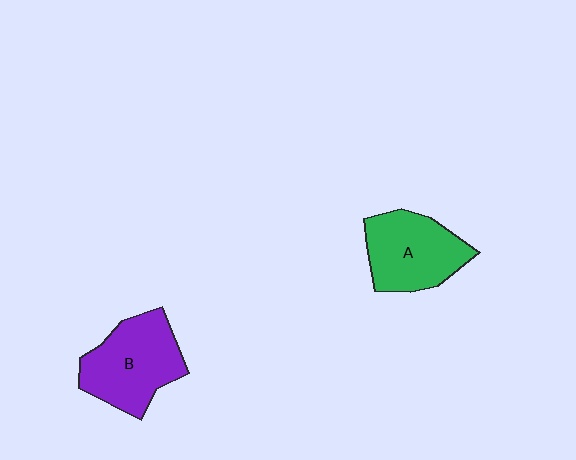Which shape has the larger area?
Shape B (purple).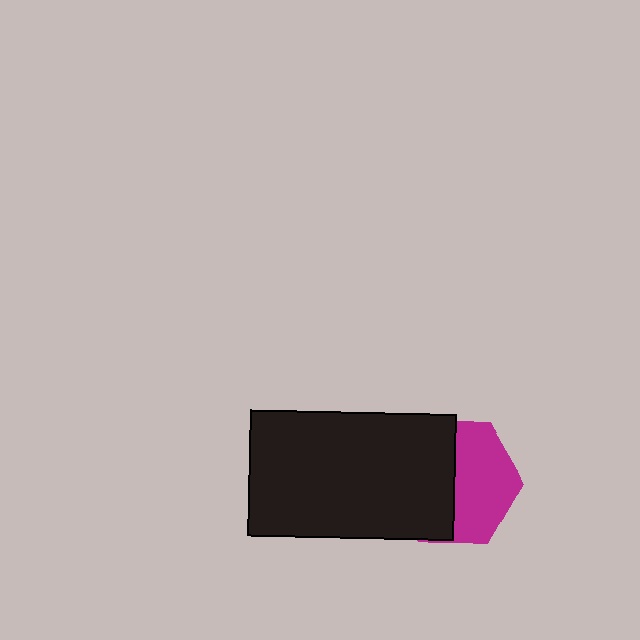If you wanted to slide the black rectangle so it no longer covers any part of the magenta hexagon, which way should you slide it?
Slide it left — that is the most direct way to separate the two shapes.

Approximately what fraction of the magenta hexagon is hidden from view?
Roughly 51% of the magenta hexagon is hidden behind the black rectangle.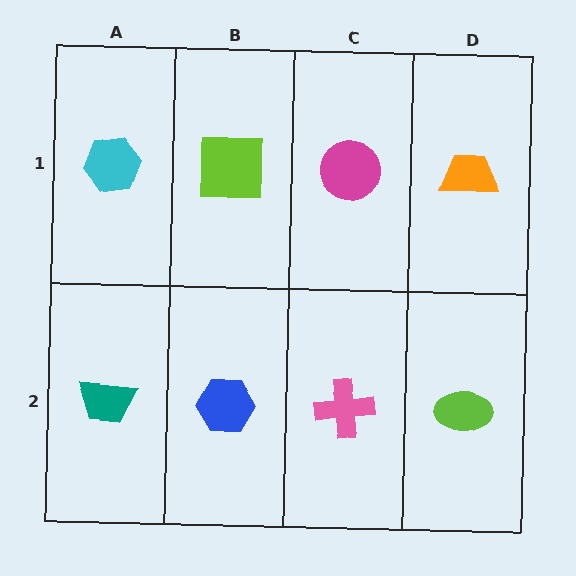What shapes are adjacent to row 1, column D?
A lime ellipse (row 2, column D), a magenta circle (row 1, column C).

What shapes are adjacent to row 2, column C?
A magenta circle (row 1, column C), a blue hexagon (row 2, column B), a lime ellipse (row 2, column D).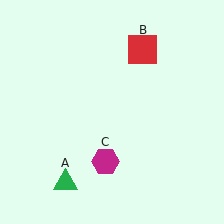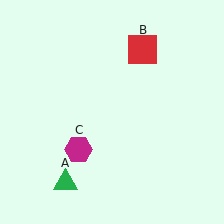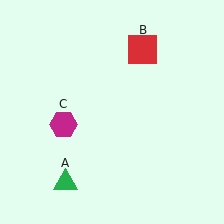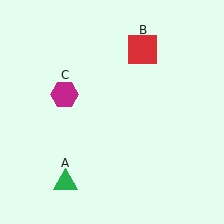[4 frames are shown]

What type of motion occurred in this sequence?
The magenta hexagon (object C) rotated clockwise around the center of the scene.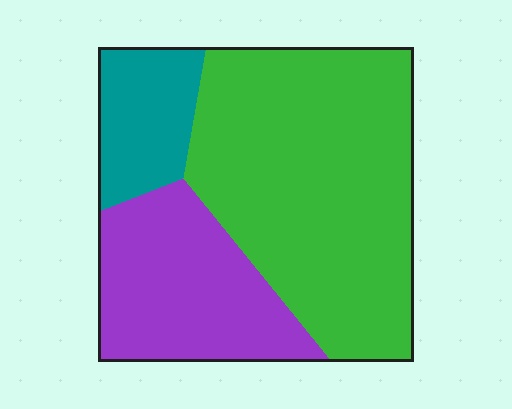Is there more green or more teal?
Green.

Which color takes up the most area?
Green, at roughly 60%.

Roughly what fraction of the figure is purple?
Purple takes up between a quarter and a half of the figure.